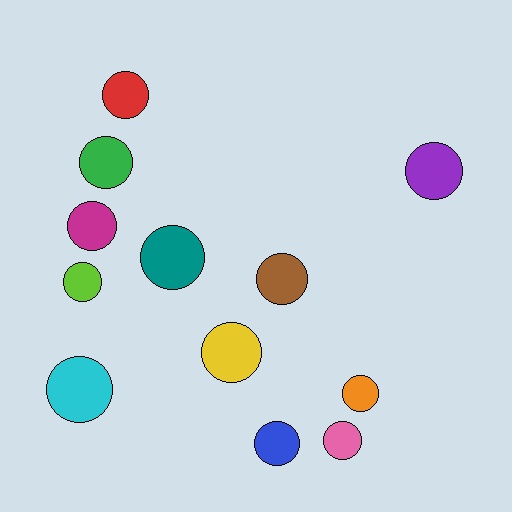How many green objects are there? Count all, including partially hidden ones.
There is 1 green object.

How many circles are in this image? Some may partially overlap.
There are 12 circles.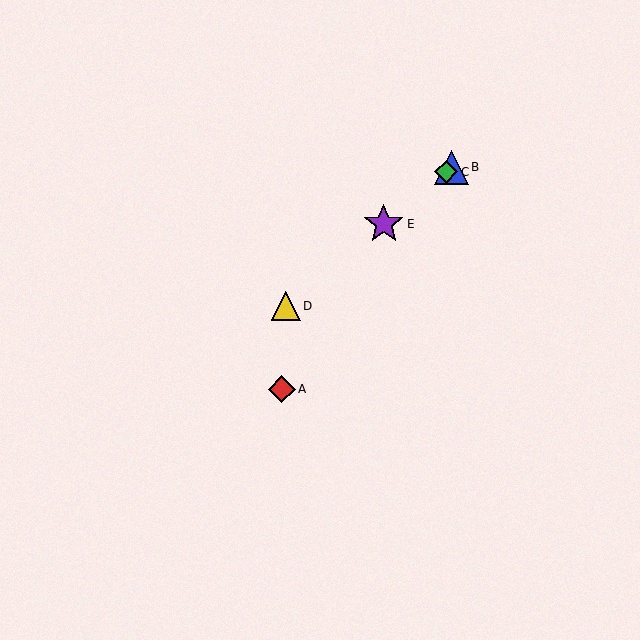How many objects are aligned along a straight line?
4 objects (B, C, D, E) are aligned along a straight line.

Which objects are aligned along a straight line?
Objects B, C, D, E are aligned along a straight line.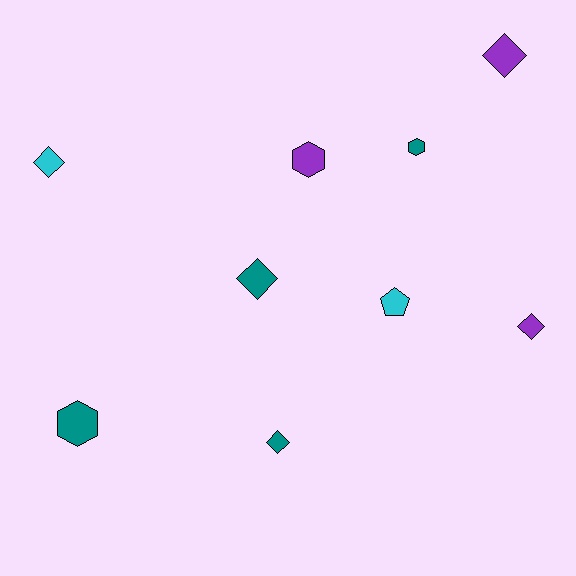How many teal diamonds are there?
There are 2 teal diamonds.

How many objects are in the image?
There are 9 objects.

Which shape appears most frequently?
Diamond, with 5 objects.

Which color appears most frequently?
Teal, with 4 objects.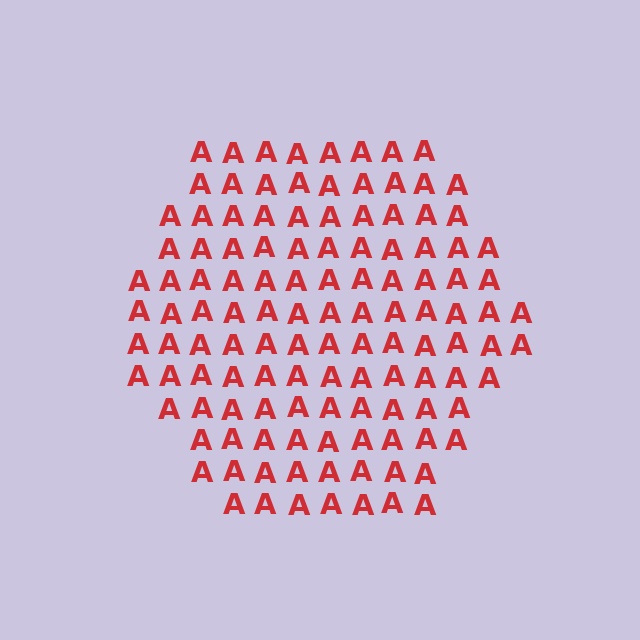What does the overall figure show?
The overall figure shows a hexagon.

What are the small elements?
The small elements are letter A's.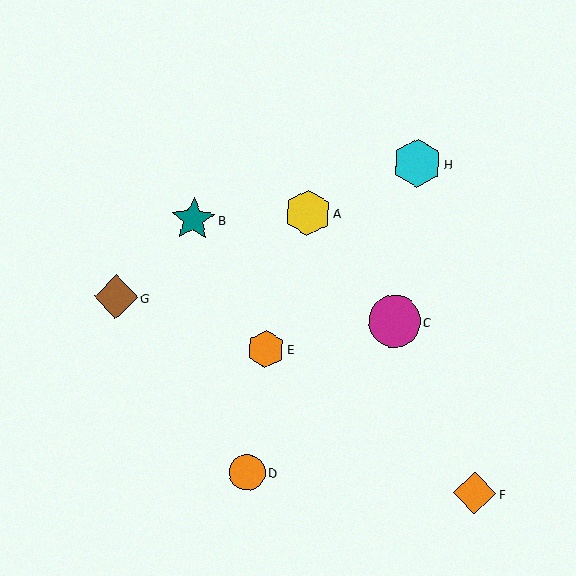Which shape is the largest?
The magenta circle (labeled C) is the largest.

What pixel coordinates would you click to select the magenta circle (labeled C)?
Click at (394, 321) to select the magenta circle C.